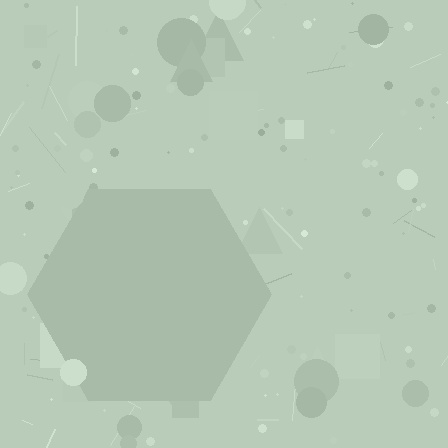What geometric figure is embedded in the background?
A hexagon is embedded in the background.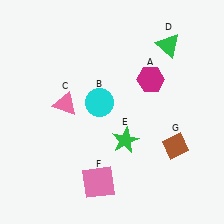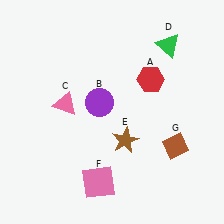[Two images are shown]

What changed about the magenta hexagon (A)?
In Image 1, A is magenta. In Image 2, it changed to red.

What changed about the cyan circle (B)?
In Image 1, B is cyan. In Image 2, it changed to purple.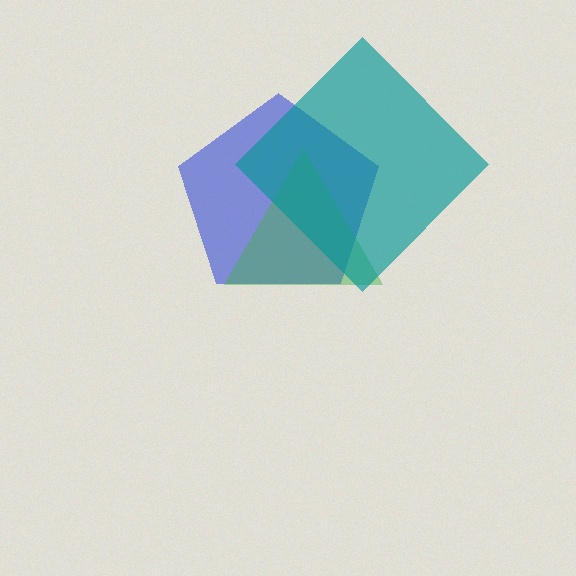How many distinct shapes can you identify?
There are 3 distinct shapes: a blue pentagon, a green triangle, a teal diamond.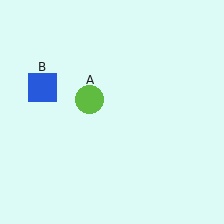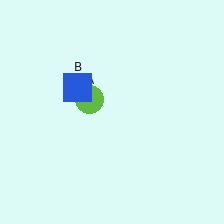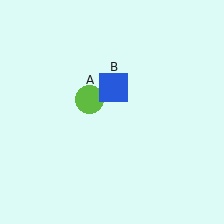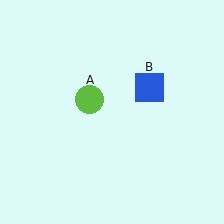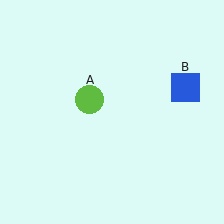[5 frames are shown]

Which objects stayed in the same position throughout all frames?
Lime circle (object A) remained stationary.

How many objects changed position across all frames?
1 object changed position: blue square (object B).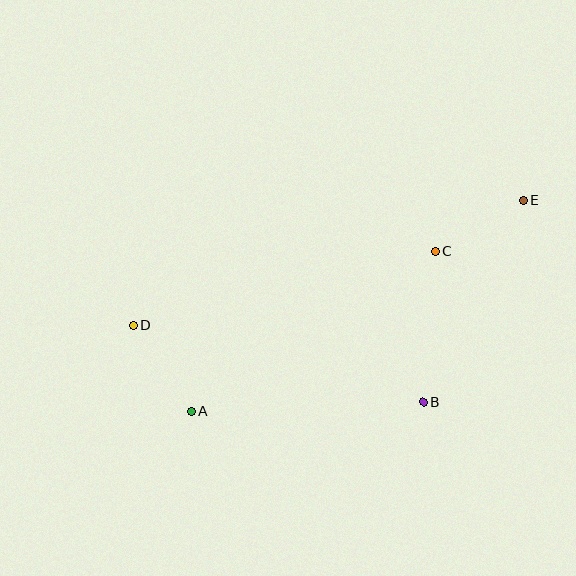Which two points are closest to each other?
Points C and E are closest to each other.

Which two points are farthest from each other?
Points D and E are farthest from each other.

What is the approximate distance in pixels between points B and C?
The distance between B and C is approximately 151 pixels.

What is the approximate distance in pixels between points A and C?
The distance between A and C is approximately 292 pixels.